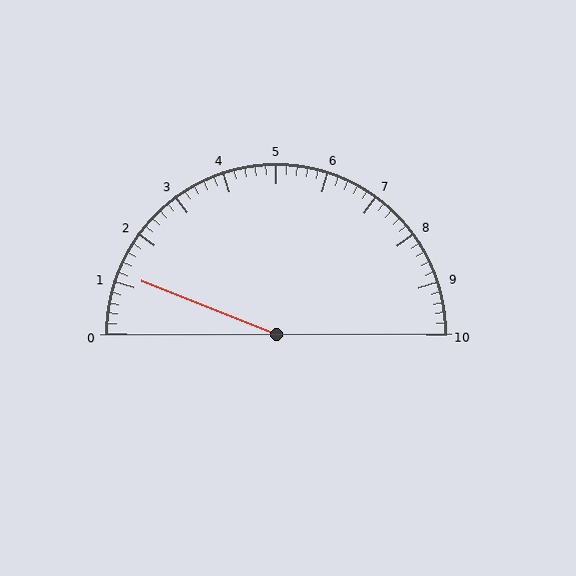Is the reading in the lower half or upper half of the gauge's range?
The reading is in the lower half of the range (0 to 10).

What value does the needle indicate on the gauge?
The needle indicates approximately 1.2.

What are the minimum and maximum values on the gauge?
The gauge ranges from 0 to 10.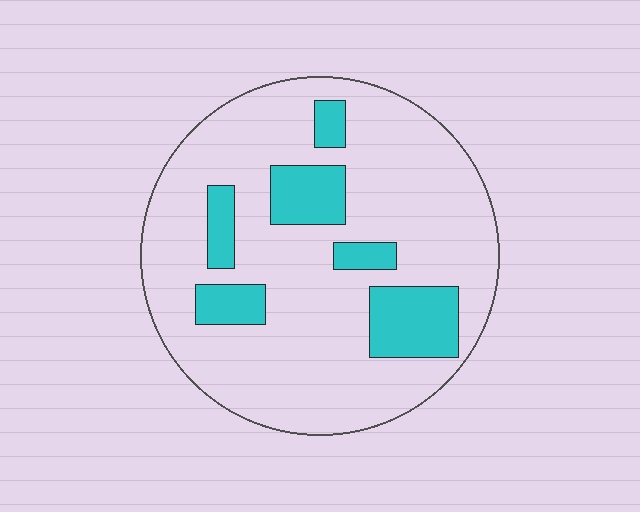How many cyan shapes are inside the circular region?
6.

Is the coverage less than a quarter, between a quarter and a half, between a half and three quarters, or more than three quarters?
Less than a quarter.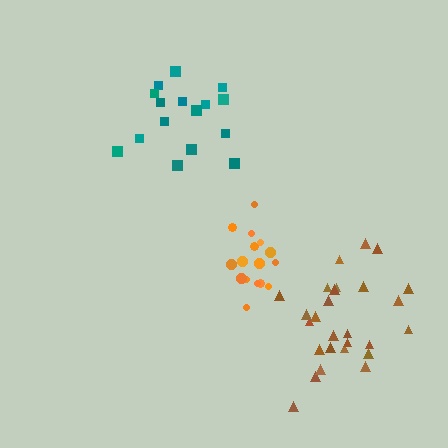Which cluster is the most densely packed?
Orange.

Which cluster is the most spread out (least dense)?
Brown.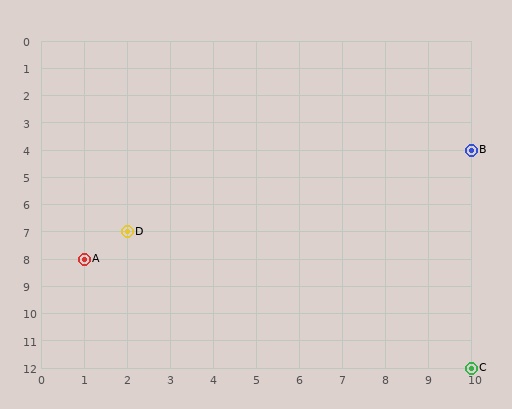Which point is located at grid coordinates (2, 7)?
Point D is at (2, 7).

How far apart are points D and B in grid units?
Points D and B are 8 columns and 3 rows apart (about 8.5 grid units diagonally).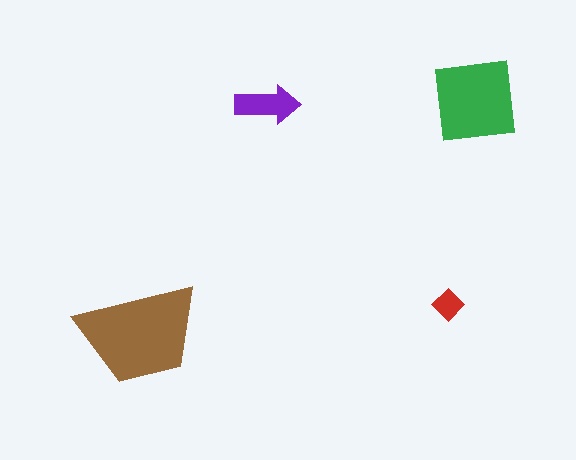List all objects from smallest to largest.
The red diamond, the purple arrow, the green square, the brown trapezoid.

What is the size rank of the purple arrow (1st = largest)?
3rd.